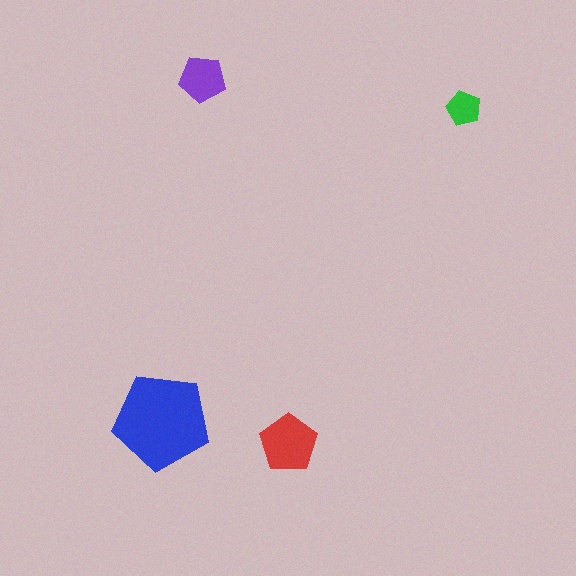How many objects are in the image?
There are 4 objects in the image.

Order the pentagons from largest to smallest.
the blue one, the red one, the purple one, the green one.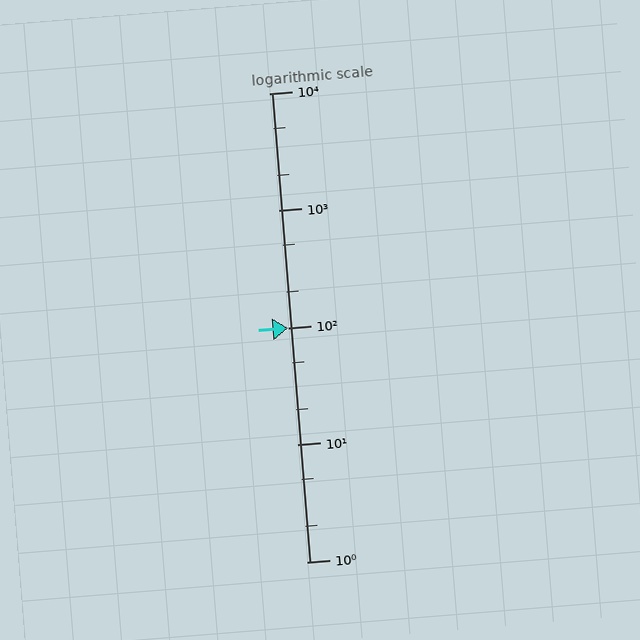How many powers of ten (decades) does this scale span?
The scale spans 4 decades, from 1 to 10000.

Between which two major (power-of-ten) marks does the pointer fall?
The pointer is between 100 and 1000.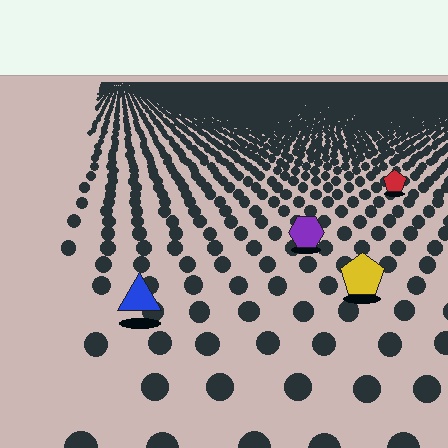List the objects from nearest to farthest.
From nearest to farthest: the blue triangle, the yellow pentagon, the purple hexagon, the red pentagon.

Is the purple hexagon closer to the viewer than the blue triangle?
No. The blue triangle is closer — you can tell from the texture gradient: the ground texture is coarser near it.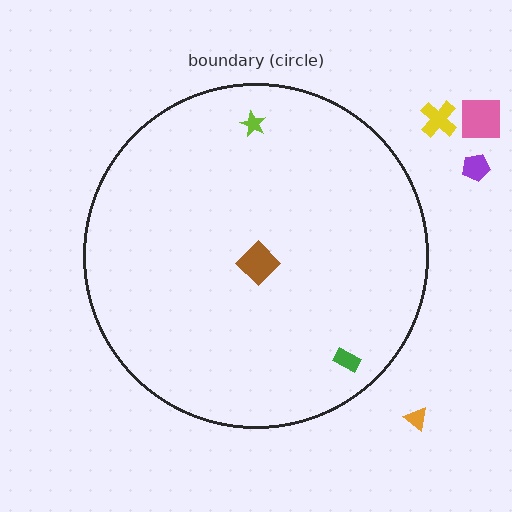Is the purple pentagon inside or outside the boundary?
Outside.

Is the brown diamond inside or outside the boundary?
Inside.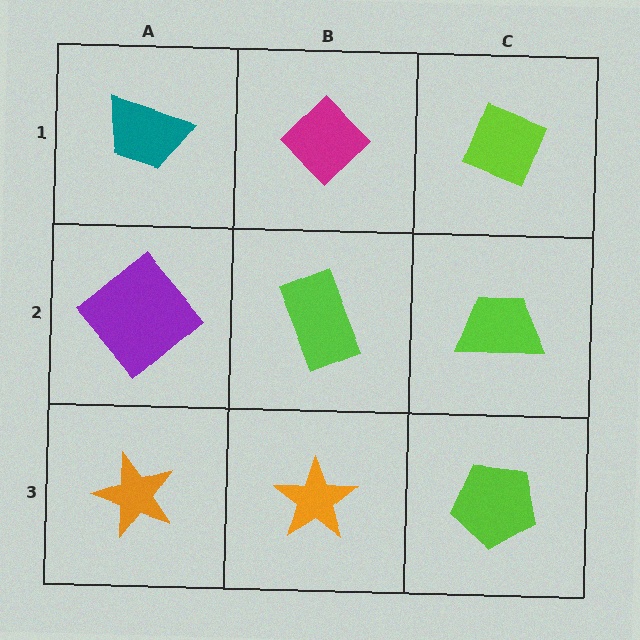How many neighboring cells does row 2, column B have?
4.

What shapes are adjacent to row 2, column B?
A magenta diamond (row 1, column B), an orange star (row 3, column B), a purple diamond (row 2, column A), a lime trapezoid (row 2, column C).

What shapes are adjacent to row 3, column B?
A lime rectangle (row 2, column B), an orange star (row 3, column A), a lime pentagon (row 3, column C).